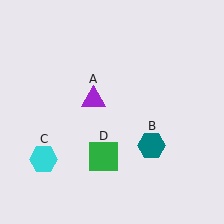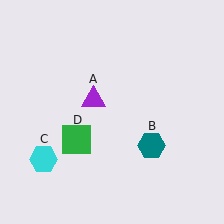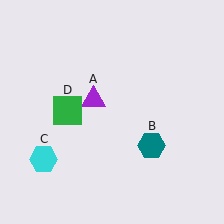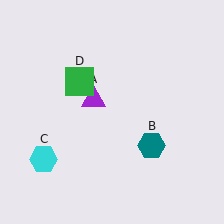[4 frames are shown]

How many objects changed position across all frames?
1 object changed position: green square (object D).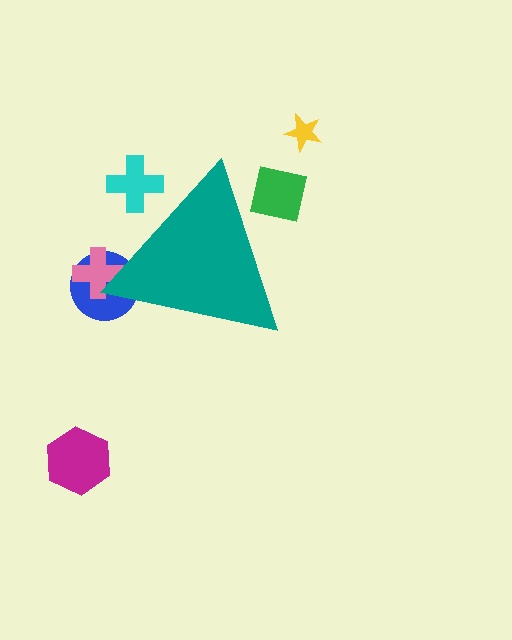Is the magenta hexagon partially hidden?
No, the magenta hexagon is fully visible.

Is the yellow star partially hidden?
No, the yellow star is fully visible.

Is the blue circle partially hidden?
Yes, the blue circle is partially hidden behind the teal triangle.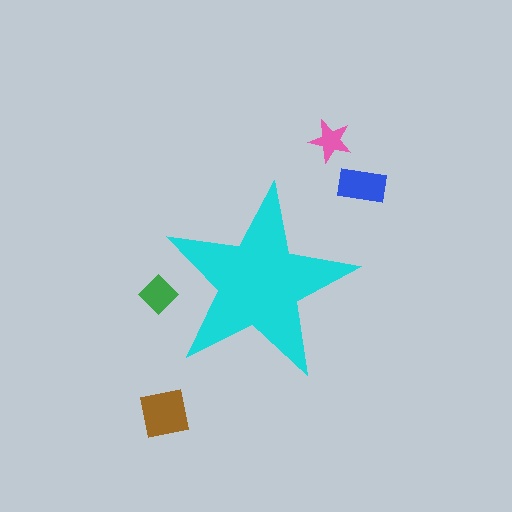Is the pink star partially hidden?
No, the pink star is fully visible.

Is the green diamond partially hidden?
Yes, the green diamond is partially hidden behind the cyan star.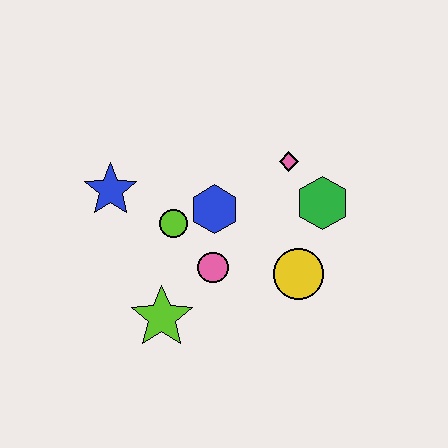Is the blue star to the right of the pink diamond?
No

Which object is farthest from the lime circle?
The green hexagon is farthest from the lime circle.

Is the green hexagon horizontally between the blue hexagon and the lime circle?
No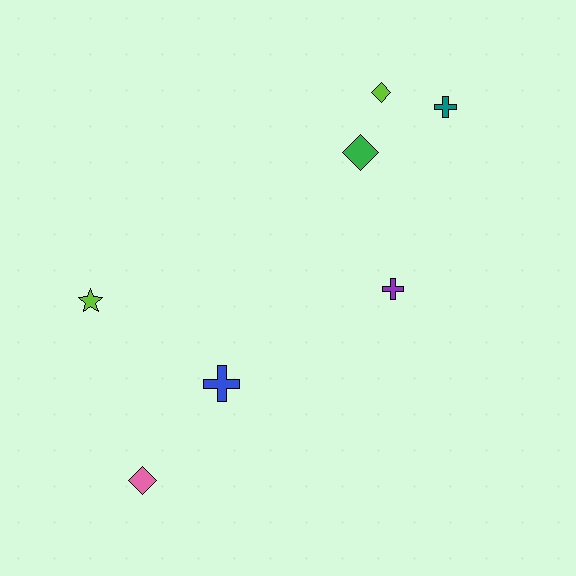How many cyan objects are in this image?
There are no cyan objects.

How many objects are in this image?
There are 7 objects.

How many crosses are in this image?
There are 3 crosses.